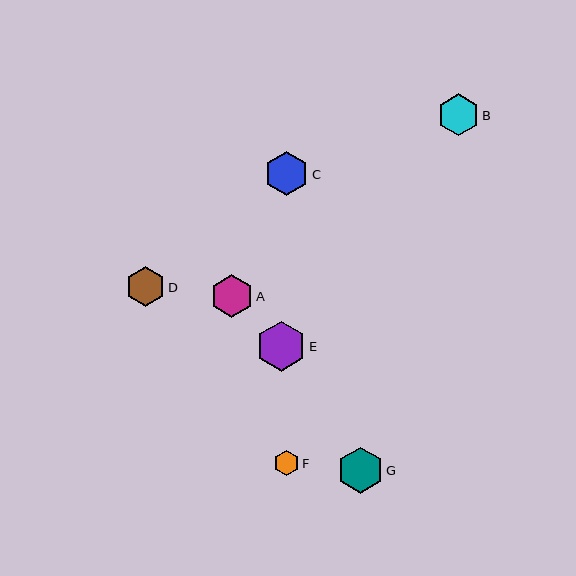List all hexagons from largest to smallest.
From largest to smallest: E, G, C, A, B, D, F.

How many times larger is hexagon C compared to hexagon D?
Hexagon C is approximately 1.1 times the size of hexagon D.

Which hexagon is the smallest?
Hexagon F is the smallest with a size of approximately 25 pixels.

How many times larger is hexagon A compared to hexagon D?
Hexagon A is approximately 1.1 times the size of hexagon D.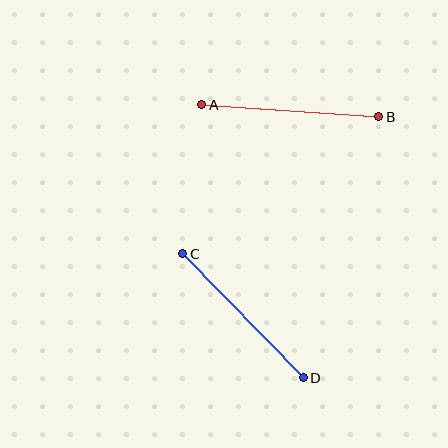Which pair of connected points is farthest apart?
Points A and B are farthest apart.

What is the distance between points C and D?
The distance is approximately 173 pixels.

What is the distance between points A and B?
The distance is approximately 178 pixels.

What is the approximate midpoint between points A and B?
The midpoint is at approximately (290, 111) pixels.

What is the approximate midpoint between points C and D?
The midpoint is at approximately (243, 316) pixels.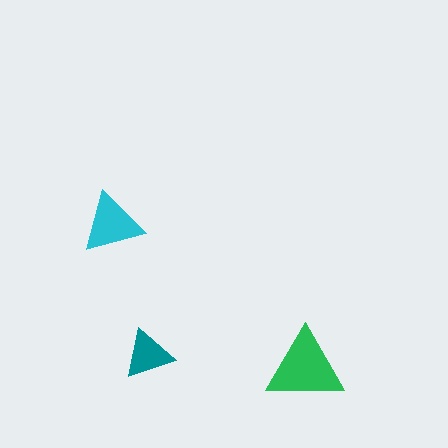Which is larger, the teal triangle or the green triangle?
The green one.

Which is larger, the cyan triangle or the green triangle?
The green one.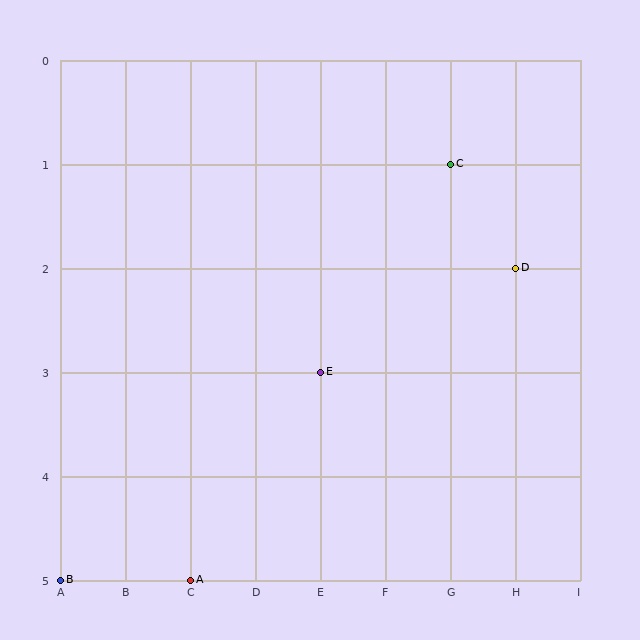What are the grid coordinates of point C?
Point C is at grid coordinates (G, 1).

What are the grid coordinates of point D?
Point D is at grid coordinates (H, 2).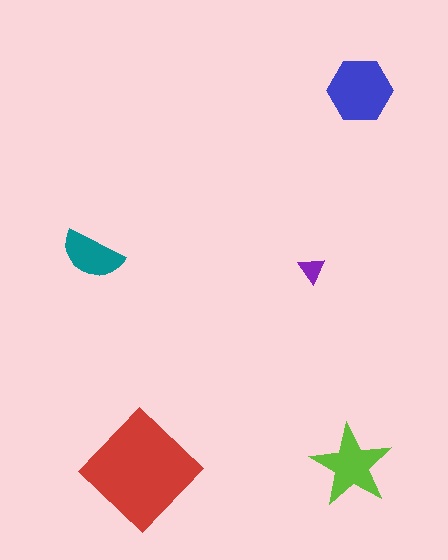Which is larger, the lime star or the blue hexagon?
The blue hexagon.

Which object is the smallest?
The purple triangle.